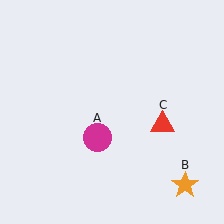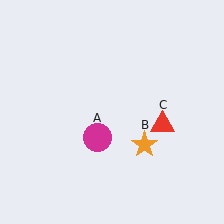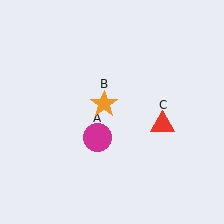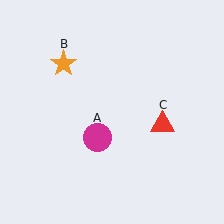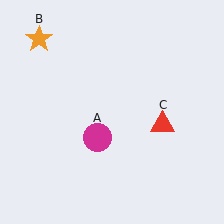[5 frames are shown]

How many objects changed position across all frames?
1 object changed position: orange star (object B).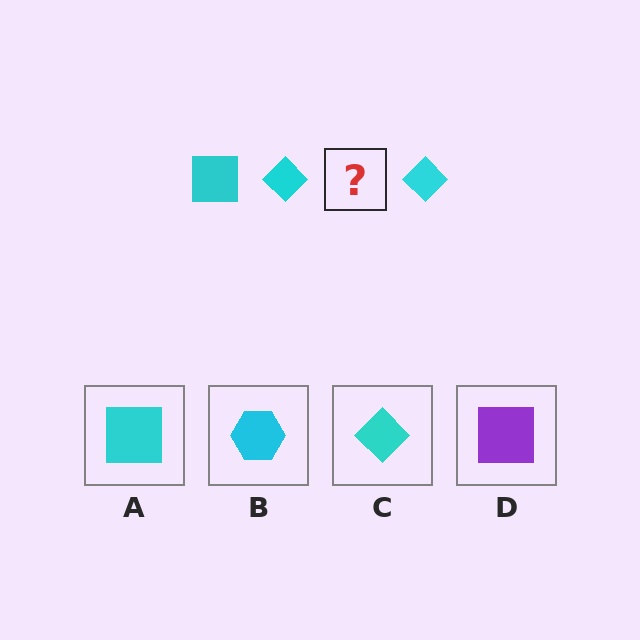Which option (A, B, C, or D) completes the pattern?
A.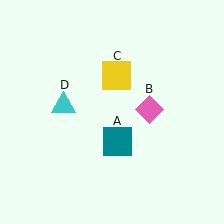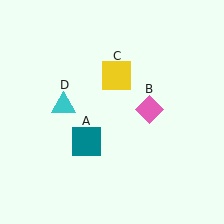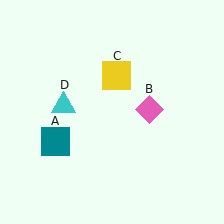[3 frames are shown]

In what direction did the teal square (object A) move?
The teal square (object A) moved left.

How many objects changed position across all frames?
1 object changed position: teal square (object A).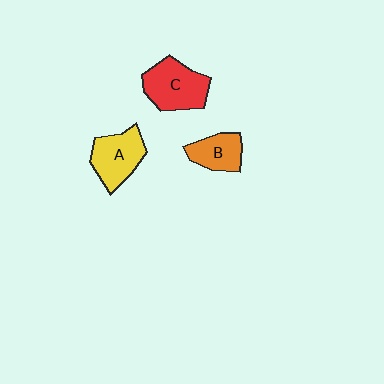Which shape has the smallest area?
Shape B (orange).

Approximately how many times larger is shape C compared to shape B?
Approximately 1.6 times.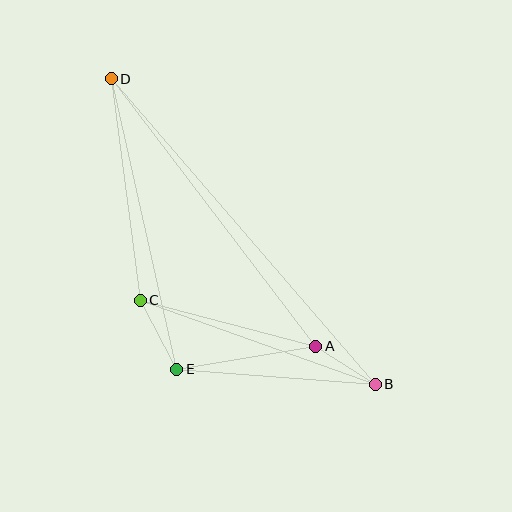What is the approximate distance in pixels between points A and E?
The distance between A and E is approximately 141 pixels.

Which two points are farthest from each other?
Points B and D are farthest from each other.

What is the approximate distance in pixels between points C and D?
The distance between C and D is approximately 223 pixels.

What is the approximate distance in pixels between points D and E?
The distance between D and E is approximately 298 pixels.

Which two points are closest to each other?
Points A and B are closest to each other.